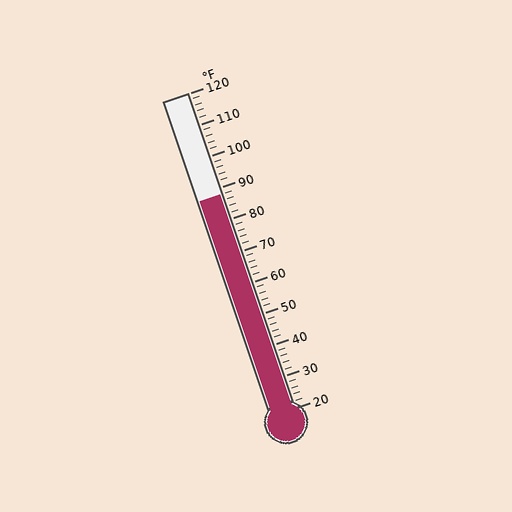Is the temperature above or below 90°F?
The temperature is below 90°F.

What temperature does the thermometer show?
The thermometer shows approximately 88°F.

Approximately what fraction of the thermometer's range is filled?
The thermometer is filled to approximately 70% of its range.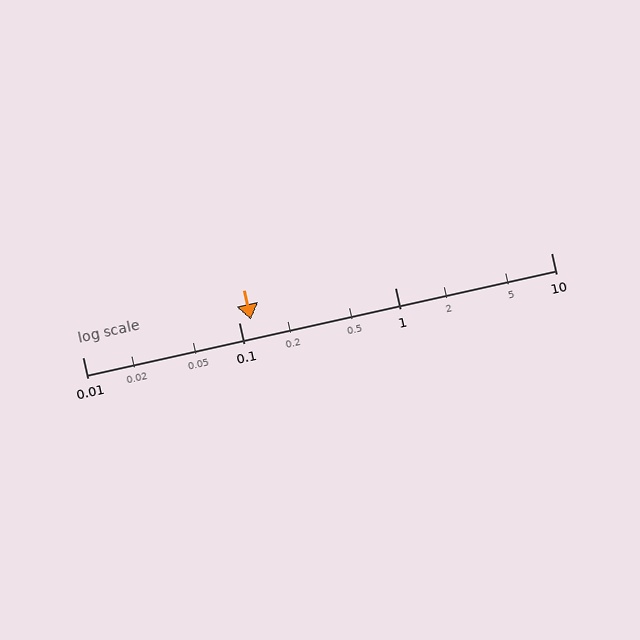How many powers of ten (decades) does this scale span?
The scale spans 3 decades, from 0.01 to 10.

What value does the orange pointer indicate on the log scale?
The pointer indicates approximately 0.12.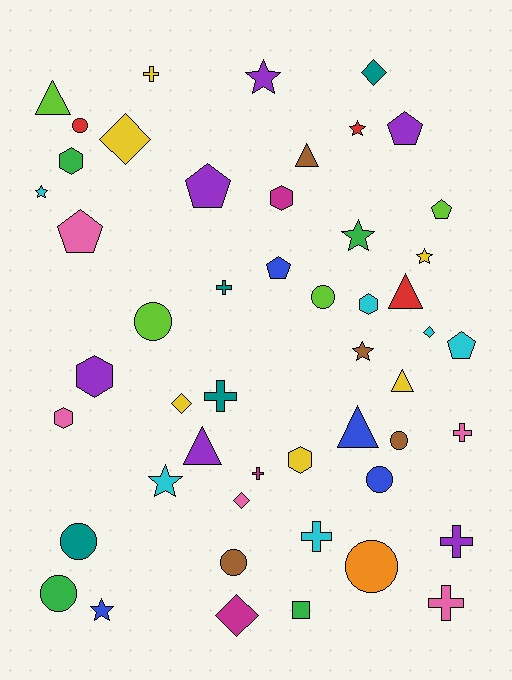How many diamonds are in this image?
There are 6 diamonds.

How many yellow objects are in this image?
There are 6 yellow objects.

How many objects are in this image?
There are 50 objects.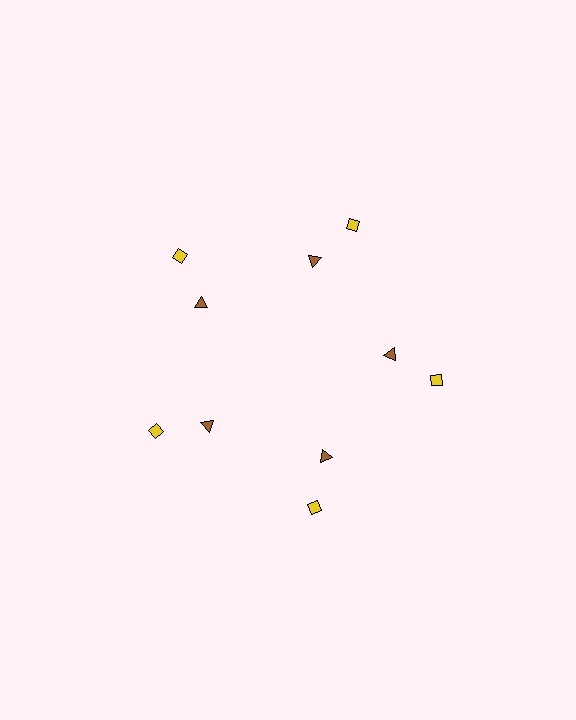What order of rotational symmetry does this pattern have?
This pattern has 5-fold rotational symmetry.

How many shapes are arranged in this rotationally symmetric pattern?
There are 10 shapes, arranged in 5 groups of 2.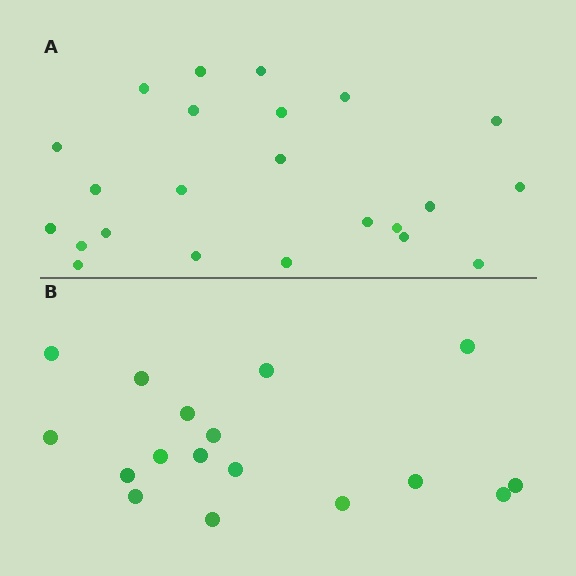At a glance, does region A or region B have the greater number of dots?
Region A (the top region) has more dots.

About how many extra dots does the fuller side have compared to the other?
Region A has about 6 more dots than region B.